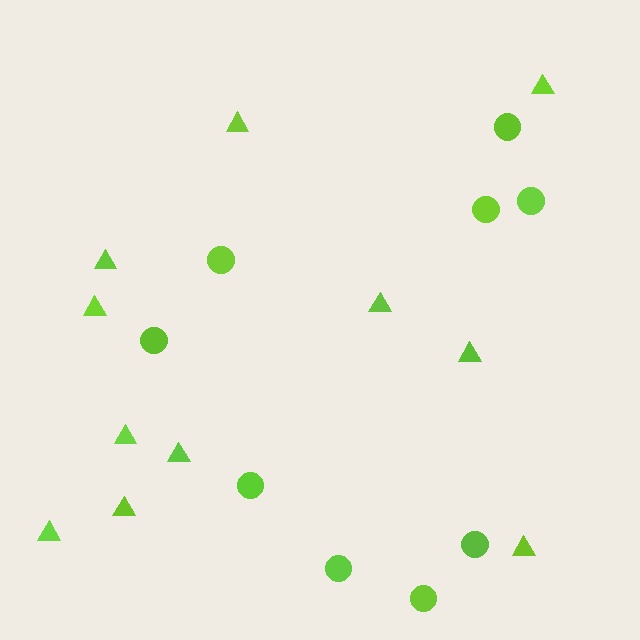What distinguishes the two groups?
There are 2 groups: one group of circles (9) and one group of triangles (11).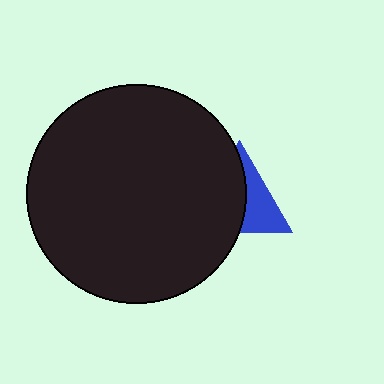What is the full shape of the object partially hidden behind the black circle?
The partially hidden object is a blue triangle.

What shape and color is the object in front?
The object in front is a black circle.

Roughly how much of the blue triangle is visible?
A small part of it is visible (roughly 43%).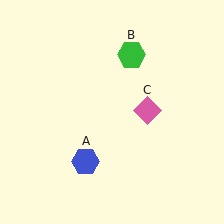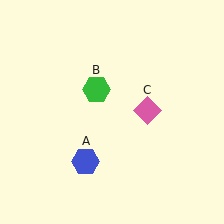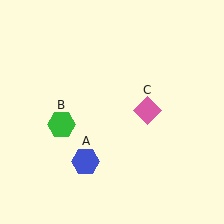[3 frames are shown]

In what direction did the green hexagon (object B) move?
The green hexagon (object B) moved down and to the left.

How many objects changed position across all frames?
1 object changed position: green hexagon (object B).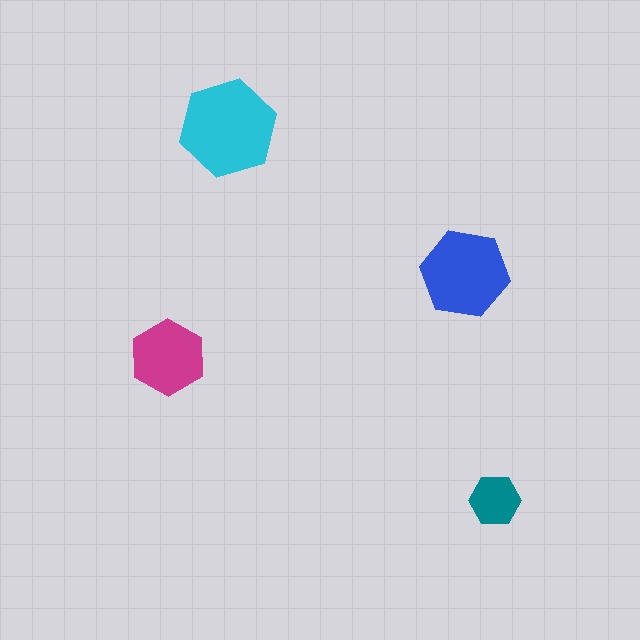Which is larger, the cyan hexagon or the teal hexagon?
The cyan one.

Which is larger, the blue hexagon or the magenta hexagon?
The blue one.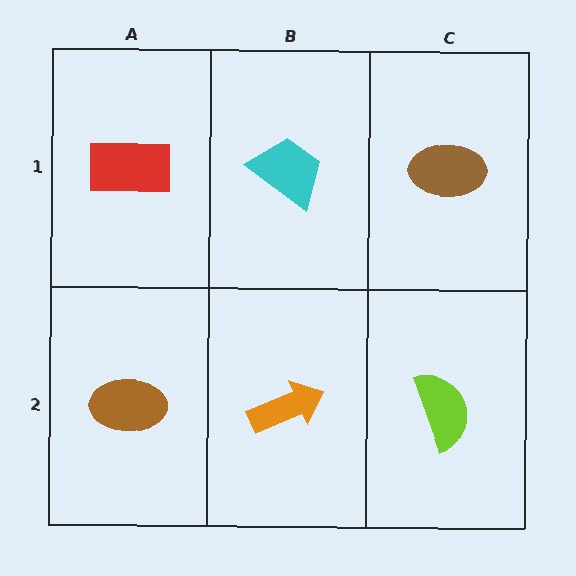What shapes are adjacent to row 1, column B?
An orange arrow (row 2, column B), a red rectangle (row 1, column A), a brown ellipse (row 1, column C).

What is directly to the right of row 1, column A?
A cyan trapezoid.